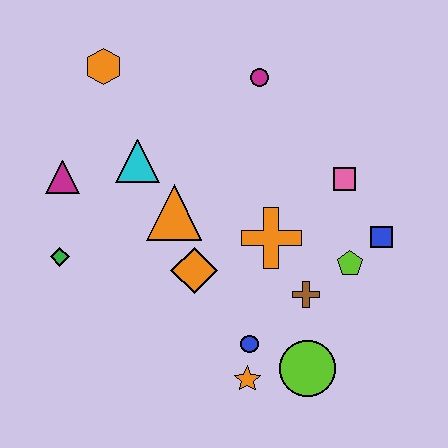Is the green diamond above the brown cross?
Yes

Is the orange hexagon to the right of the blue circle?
No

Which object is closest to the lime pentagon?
The blue square is closest to the lime pentagon.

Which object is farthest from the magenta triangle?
The blue square is farthest from the magenta triangle.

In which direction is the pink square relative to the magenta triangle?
The pink square is to the right of the magenta triangle.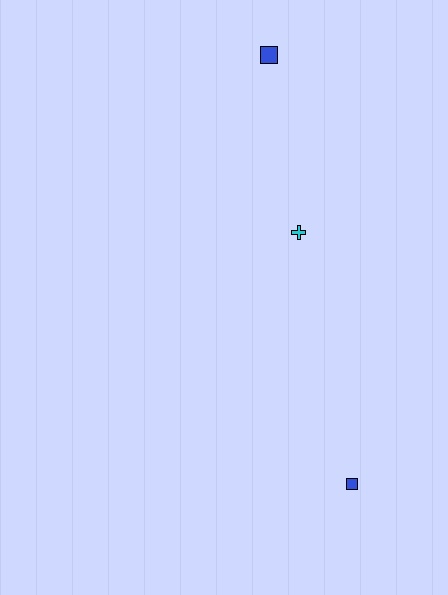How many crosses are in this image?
There is 1 cross.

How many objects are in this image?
There are 3 objects.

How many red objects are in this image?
There are no red objects.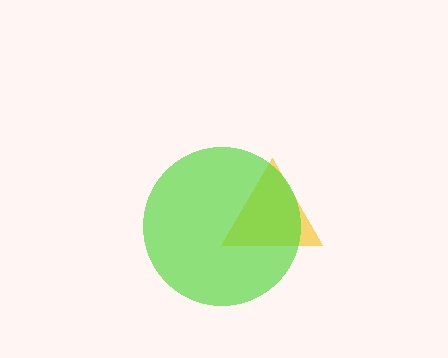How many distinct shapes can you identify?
There are 2 distinct shapes: a yellow triangle, a lime circle.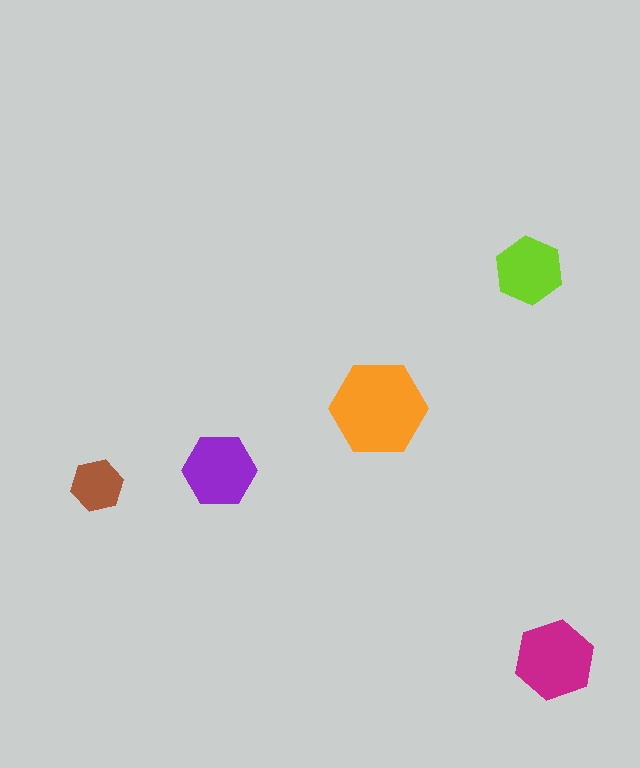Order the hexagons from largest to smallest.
the orange one, the magenta one, the purple one, the lime one, the brown one.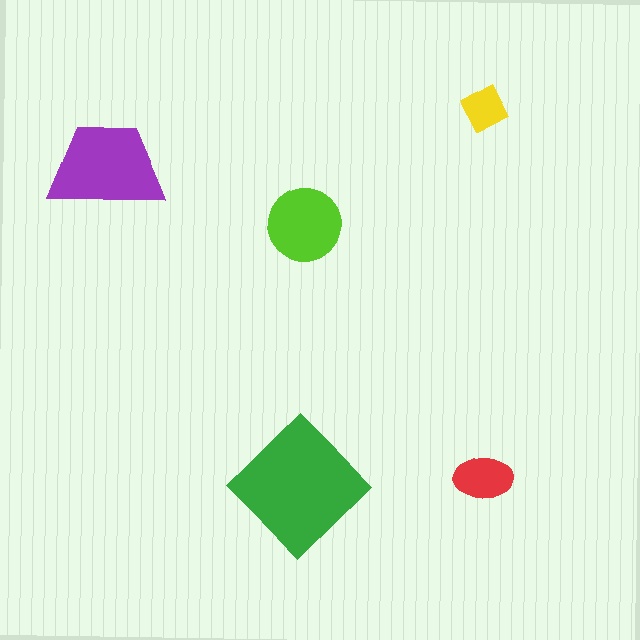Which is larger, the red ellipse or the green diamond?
The green diamond.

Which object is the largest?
The green diamond.